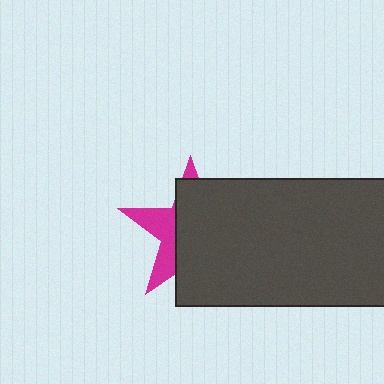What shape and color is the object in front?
The object in front is a dark gray rectangle.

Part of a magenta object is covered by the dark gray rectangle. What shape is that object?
It is a star.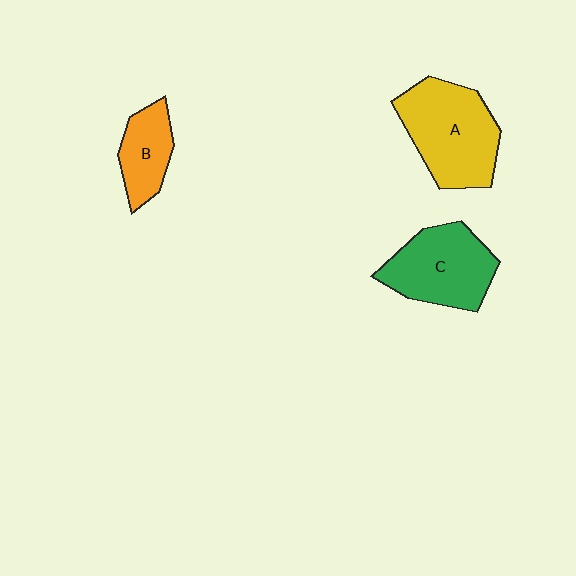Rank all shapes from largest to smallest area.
From largest to smallest: A (yellow), C (green), B (orange).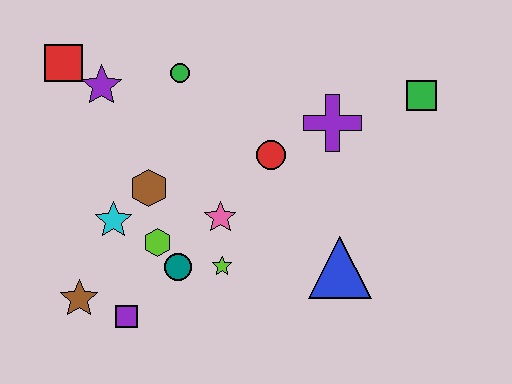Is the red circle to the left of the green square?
Yes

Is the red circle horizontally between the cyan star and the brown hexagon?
No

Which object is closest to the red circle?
The purple cross is closest to the red circle.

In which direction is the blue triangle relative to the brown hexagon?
The blue triangle is to the right of the brown hexagon.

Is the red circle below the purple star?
Yes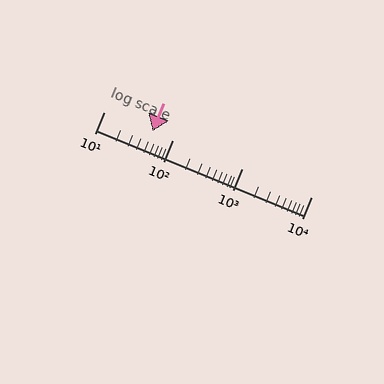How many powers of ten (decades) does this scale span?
The scale spans 3 decades, from 10 to 10000.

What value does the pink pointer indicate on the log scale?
The pointer indicates approximately 50.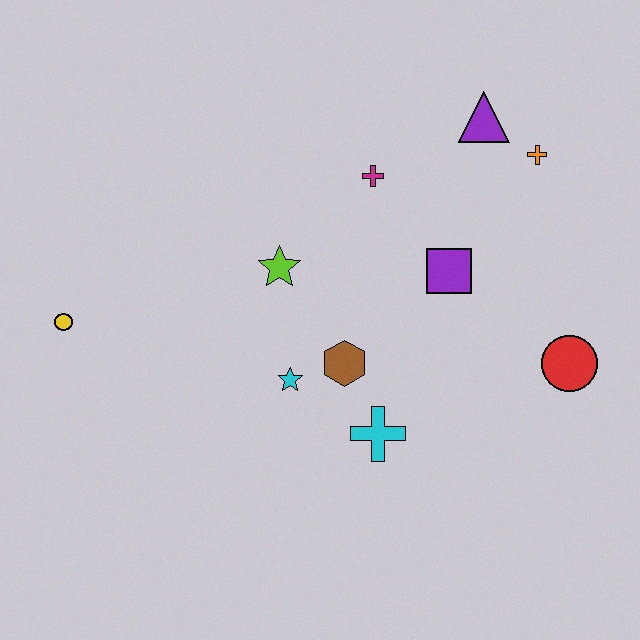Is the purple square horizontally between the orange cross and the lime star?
Yes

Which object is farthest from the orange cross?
The yellow circle is farthest from the orange cross.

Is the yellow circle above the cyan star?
Yes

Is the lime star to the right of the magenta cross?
No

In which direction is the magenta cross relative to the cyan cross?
The magenta cross is above the cyan cross.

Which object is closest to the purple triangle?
The orange cross is closest to the purple triangle.